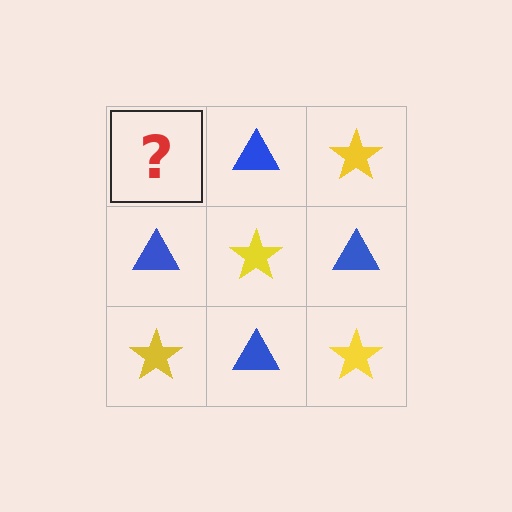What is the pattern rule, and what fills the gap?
The rule is that it alternates yellow star and blue triangle in a checkerboard pattern. The gap should be filled with a yellow star.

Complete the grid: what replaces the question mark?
The question mark should be replaced with a yellow star.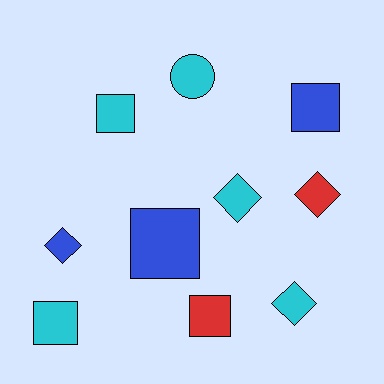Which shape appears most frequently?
Square, with 5 objects.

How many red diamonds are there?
There is 1 red diamond.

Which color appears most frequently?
Cyan, with 5 objects.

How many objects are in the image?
There are 10 objects.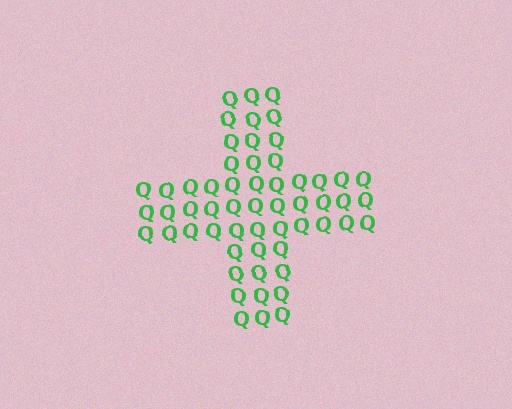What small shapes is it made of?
It is made of small letter Q's.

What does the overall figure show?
The overall figure shows a cross.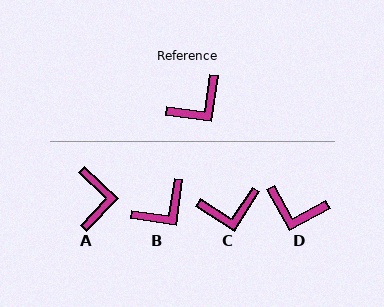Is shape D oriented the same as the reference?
No, it is off by about 53 degrees.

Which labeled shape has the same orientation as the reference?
B.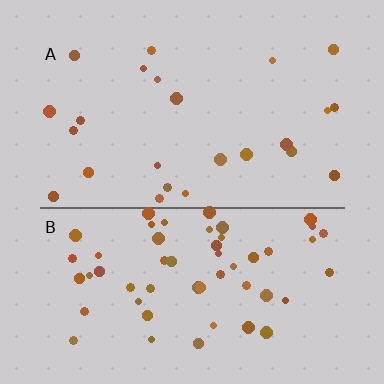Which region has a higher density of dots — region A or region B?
B (the bottom).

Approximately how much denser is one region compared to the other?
Approximately 2.3× — region B over region A.